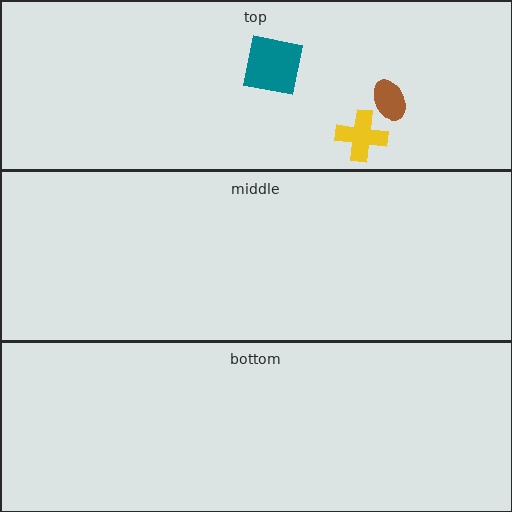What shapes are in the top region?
The teal square, the brown ellipse, the yellow cross.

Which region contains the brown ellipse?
The top region.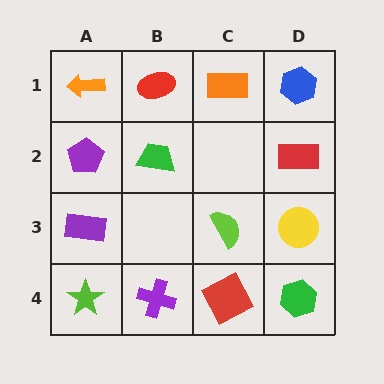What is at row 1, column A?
An orange arrow.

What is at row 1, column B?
A red ellipse.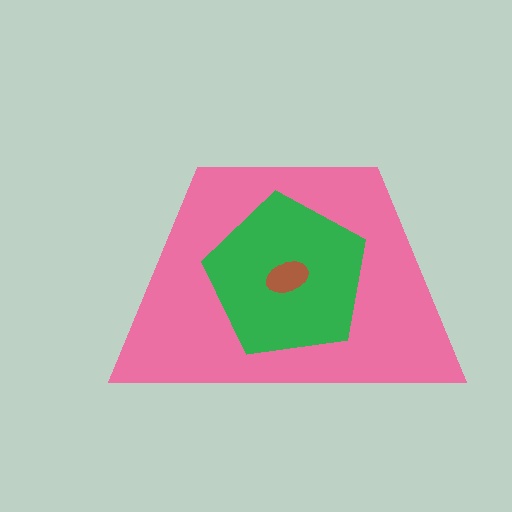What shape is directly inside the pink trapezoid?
The green pentagon.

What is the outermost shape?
The pink trapezoid.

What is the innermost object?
The brown ellipse.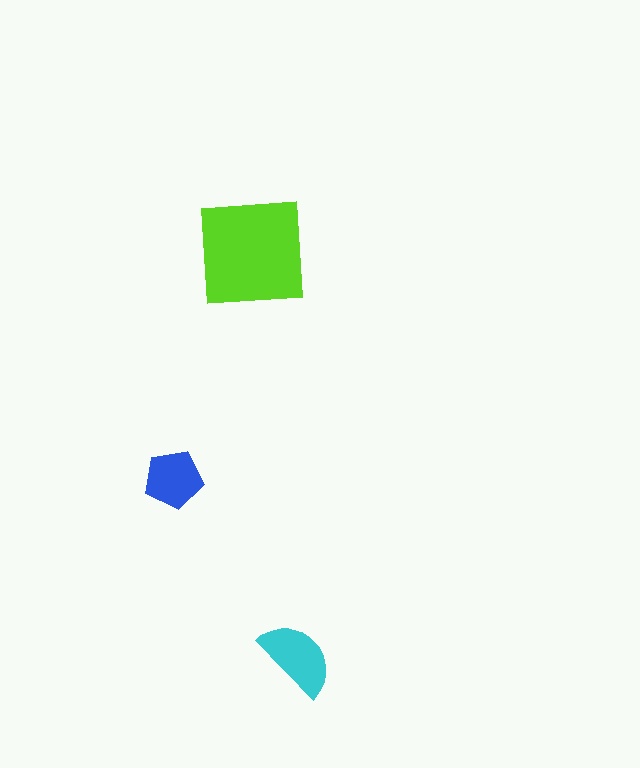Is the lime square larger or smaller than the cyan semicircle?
Larger.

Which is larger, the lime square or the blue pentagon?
The lime square.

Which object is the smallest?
The blue pentagon.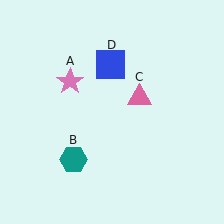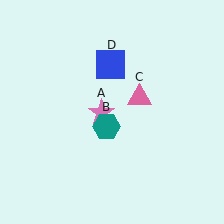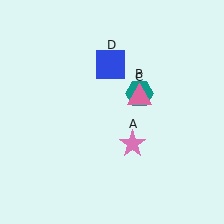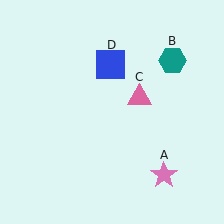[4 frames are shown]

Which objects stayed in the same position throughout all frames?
Pink triangle (object C) and blue square (object D) remained stationary.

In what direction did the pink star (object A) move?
The pink star (object A) moved down and to the right.